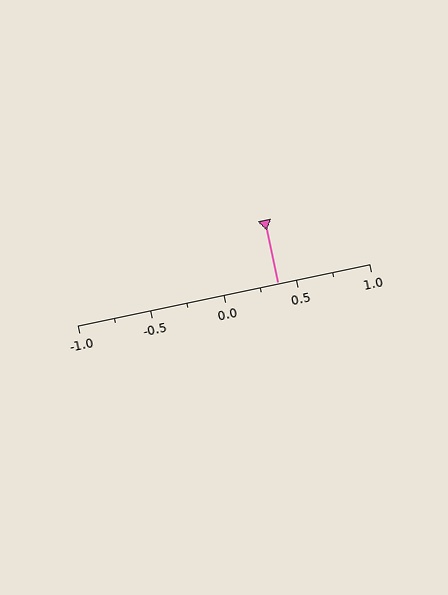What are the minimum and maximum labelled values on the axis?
The axis runs from -1.0 to 1.0.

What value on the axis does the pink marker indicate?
The marker indicates approximately 0.38.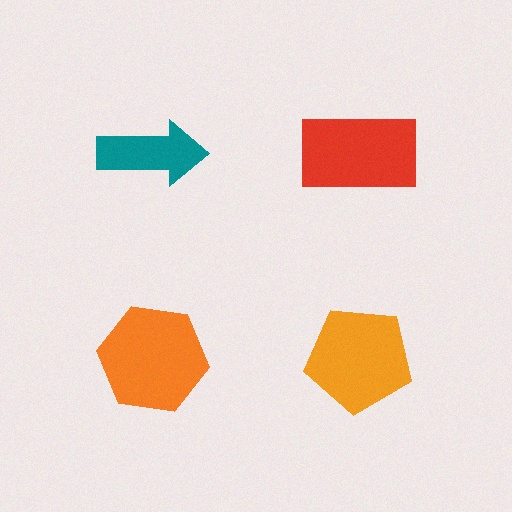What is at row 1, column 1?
A teal arrow.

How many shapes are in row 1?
2 shapes.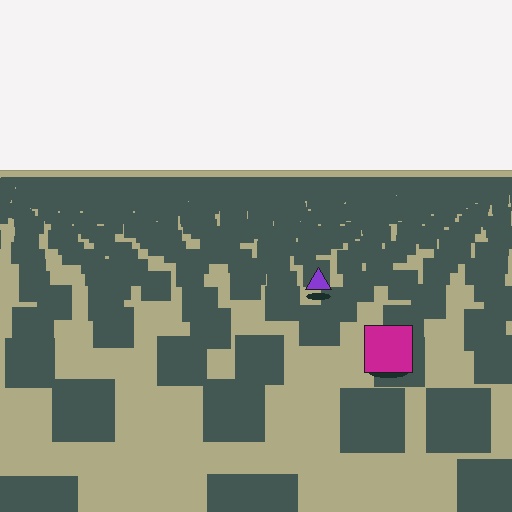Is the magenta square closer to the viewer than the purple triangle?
Yes. The magenta square is closer — you can tell from the texture gradient: the ground texture is coarser near it.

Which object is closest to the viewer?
The magenta square is closest. The texture marks near it are larger and more spread out.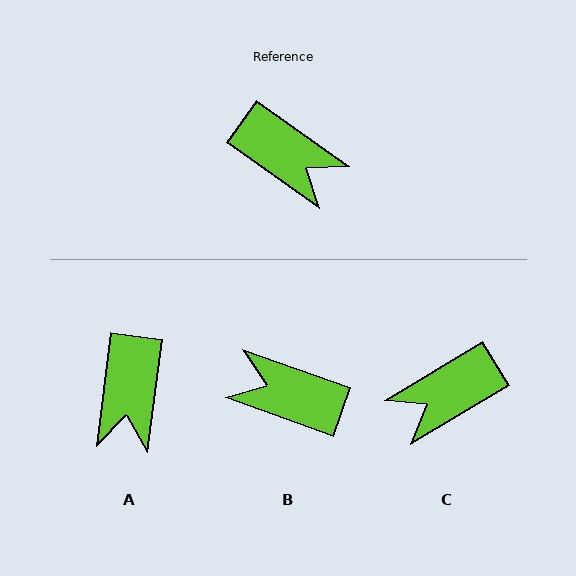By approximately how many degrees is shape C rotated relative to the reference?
Approximately 114 degrees clockwise.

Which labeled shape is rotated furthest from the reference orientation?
B, about 164 degrees away.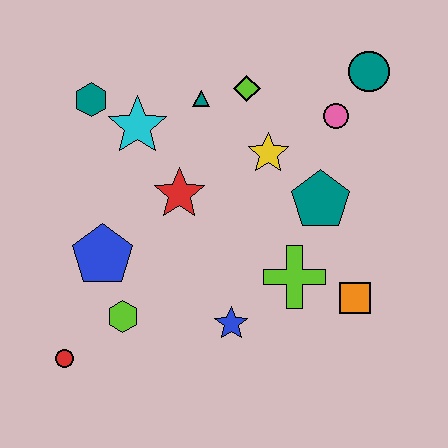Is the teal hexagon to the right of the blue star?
No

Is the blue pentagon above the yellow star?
No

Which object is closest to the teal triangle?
The lime diamond is closest to the teal triangle.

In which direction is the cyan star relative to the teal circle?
The cyan star is to the left of the teal circle.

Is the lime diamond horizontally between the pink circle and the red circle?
Yes